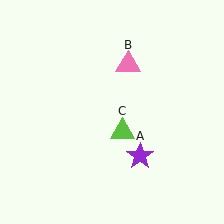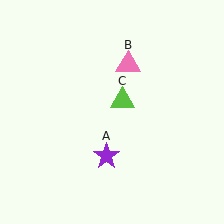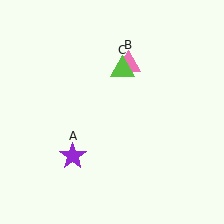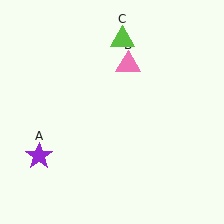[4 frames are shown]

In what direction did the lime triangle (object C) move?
The lime triangle (object C) moved up.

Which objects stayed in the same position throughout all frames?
Pink triangle (object B) remained stationary.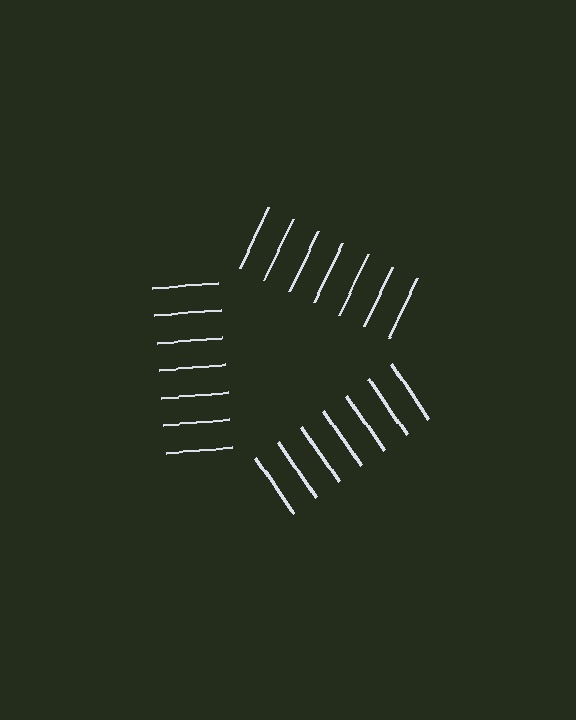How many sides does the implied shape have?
3 sides — the line-ends trace a triangle.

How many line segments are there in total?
21 — 7 along each of the 3 edges.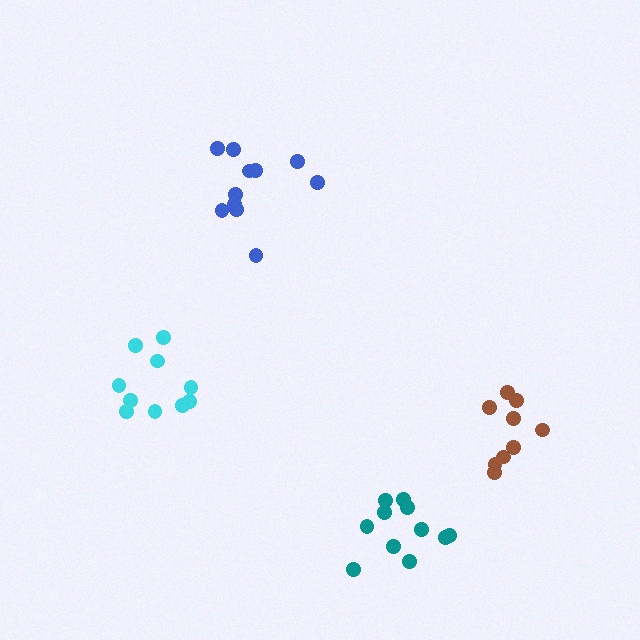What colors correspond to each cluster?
The clusters are colored: blue, cyan, teal, brown.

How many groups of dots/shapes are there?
There are 4 groups.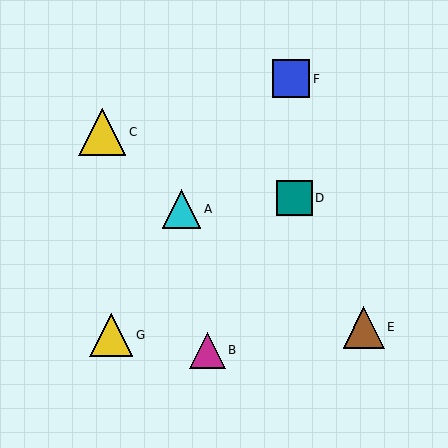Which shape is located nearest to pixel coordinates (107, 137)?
The yellow triangle (labeled C) at (102, 132) is nearest to that location.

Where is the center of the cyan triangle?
The center of the cyan triangle is at (181, 209).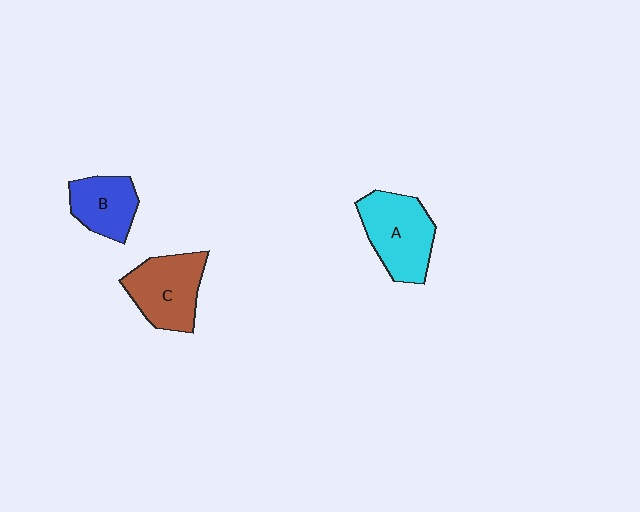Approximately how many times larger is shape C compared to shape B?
Approximately 1.3 times.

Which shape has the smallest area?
Shape B (blue).